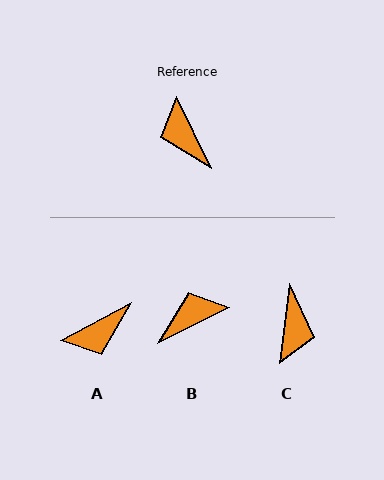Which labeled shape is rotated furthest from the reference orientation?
C, about 147 degrees away.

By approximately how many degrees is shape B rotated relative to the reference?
Approximately 90 degrees clockwise.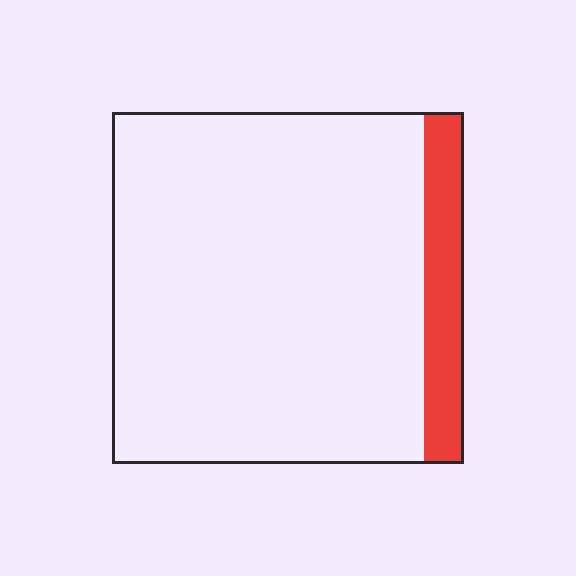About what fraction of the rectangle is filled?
About one eighth (1/8).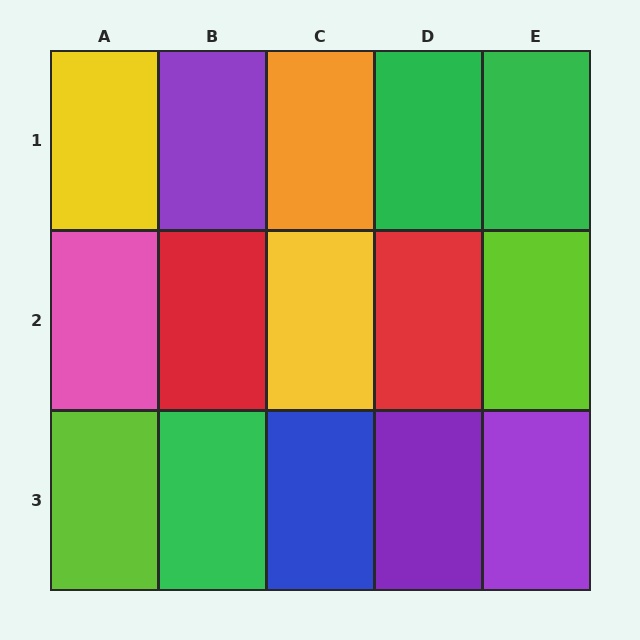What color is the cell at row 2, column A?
Pink.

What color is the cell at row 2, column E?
Lime.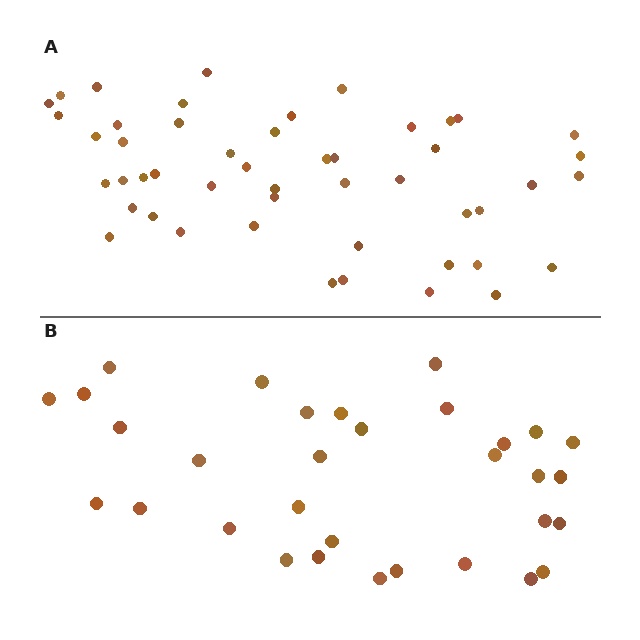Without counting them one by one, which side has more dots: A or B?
Region A (the top region) has more dots.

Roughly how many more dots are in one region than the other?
Region A has approximately 15 more dots than region B.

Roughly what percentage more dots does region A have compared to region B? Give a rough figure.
About 55% more.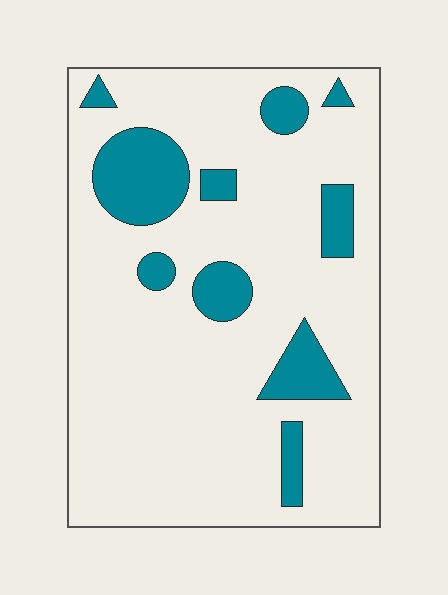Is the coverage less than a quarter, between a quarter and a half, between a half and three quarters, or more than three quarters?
Less than a quarter.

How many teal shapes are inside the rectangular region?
10.